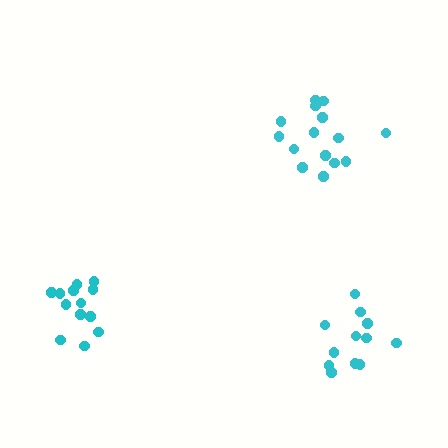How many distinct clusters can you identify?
There are 3 distinct clusters.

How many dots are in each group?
Group 1: 13 dots, Group 2: 15 dots, Group 3: 12 dots (40 total).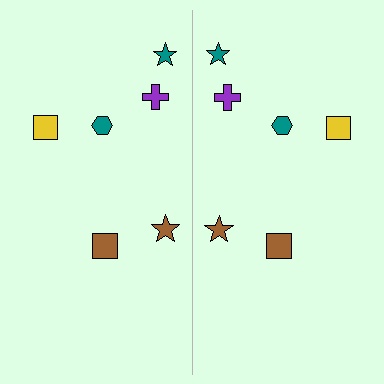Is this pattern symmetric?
Yes, this pattern has bilateral (reflection) symmetry.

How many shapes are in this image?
There are 12 shapes in this image.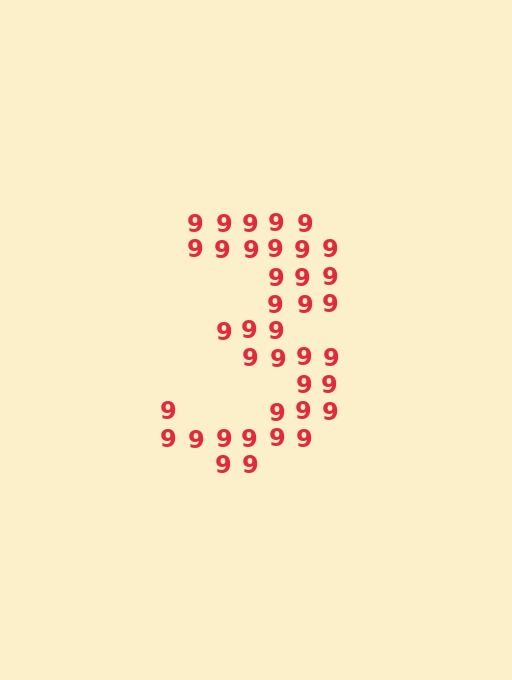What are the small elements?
The small elements are digit 9's.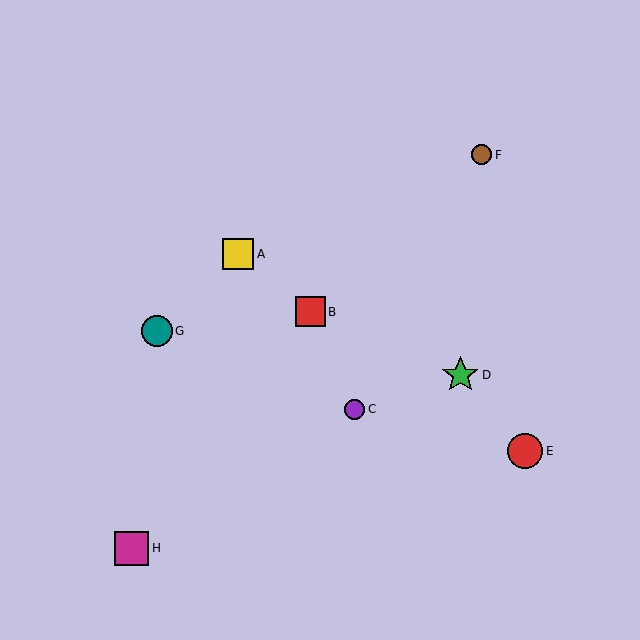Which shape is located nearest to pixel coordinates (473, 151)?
The brown circle (labeled F) at (482, 155) is nearest to that location.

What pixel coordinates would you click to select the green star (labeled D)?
Click at (460, 375) to select the green star D.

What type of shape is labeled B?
Shape B is a red square.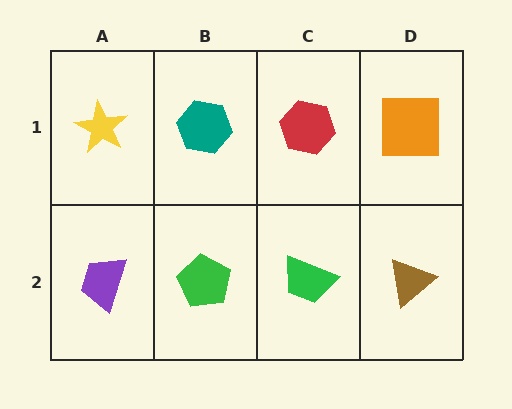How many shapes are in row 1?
4 shapes.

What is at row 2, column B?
A green pentagon.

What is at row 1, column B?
A teal hexagon.